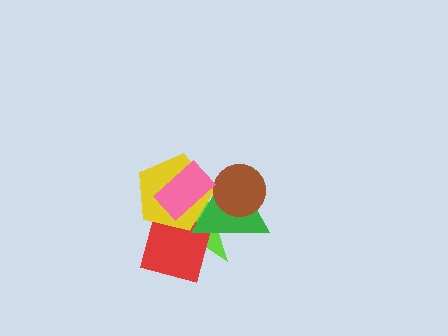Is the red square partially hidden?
Yes, it is partially covered by another shape.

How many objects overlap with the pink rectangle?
3 objects overlap with the pink rectangle.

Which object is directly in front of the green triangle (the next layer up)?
The yellow pentagon is directly in front of the green triangle.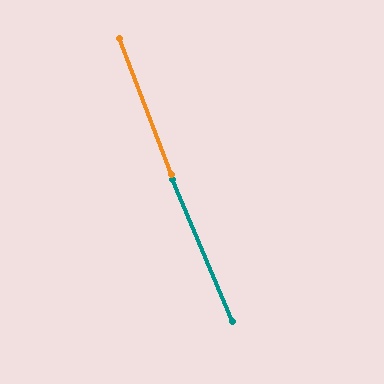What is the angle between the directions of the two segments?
Approximately 2 degrees.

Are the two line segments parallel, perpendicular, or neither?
Parallel — their directions differ by only 1.9°.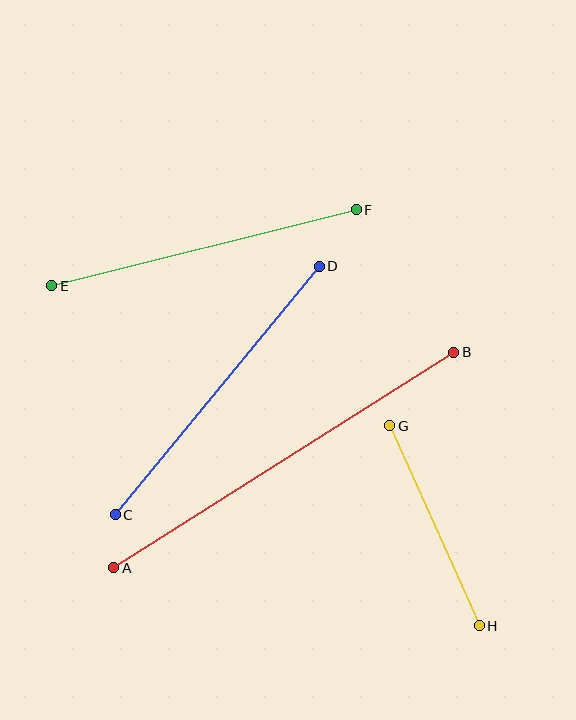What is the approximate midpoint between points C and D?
The midpoint is at approximately (217, 391) pixels.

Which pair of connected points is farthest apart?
Points A and B are farthest apart.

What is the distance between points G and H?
The distance is approximately 219 pixels.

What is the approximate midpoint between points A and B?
The midpoint is at approximately (284, 460) pixels.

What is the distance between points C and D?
The distance is approximately 321 pixels.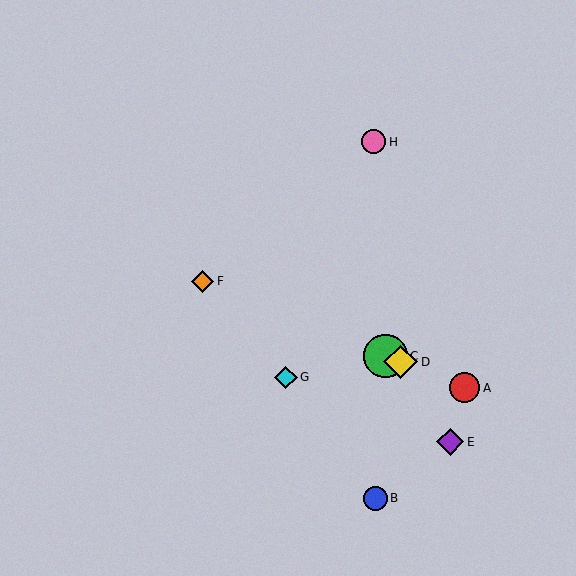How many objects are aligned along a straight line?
4 objects (A, C, D, F) are aligned along a straight line.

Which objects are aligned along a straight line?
Objects A, C, D, F are aligned along a straight line.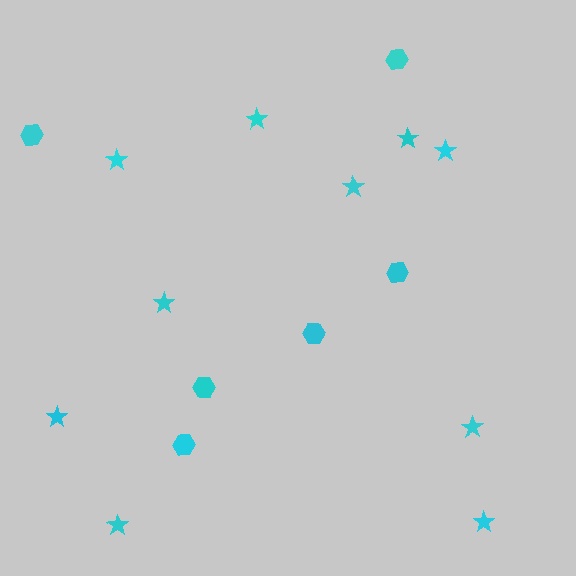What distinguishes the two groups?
There are 2 groups: one group of hexagons (6) and one group of stars (10).